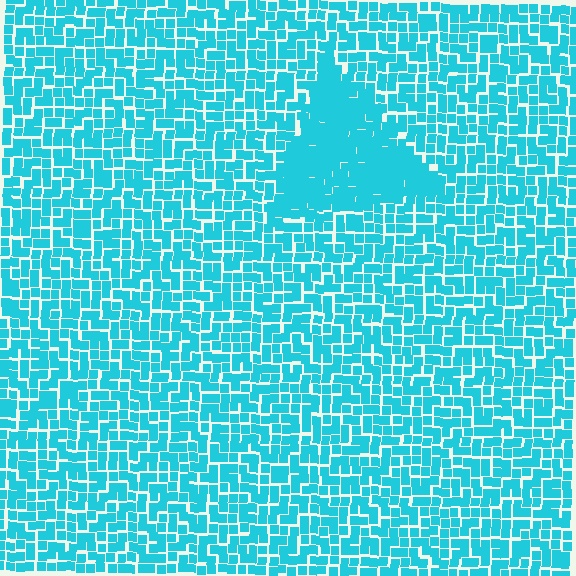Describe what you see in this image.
The image contains small cyan elements arranged at two different densities. A triangle-shaped region is visible where the elements are more densely packed than the surrounding area.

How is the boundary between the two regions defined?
The boundary is defined by a change in element density (approximately 1.6x ratio). All elements are the same color, size, and shape.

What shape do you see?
I see a triangle.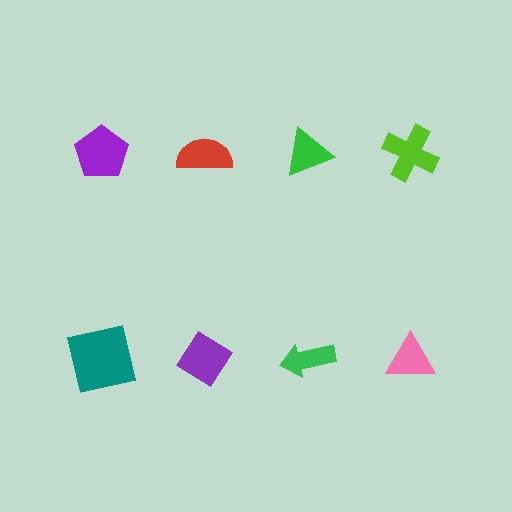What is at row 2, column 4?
A pink triangle.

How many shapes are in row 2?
4 shapes.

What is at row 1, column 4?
A lime cross.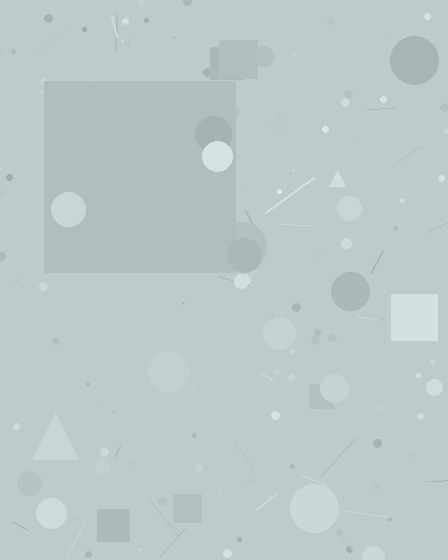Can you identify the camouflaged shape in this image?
The camouflaged shape is a square.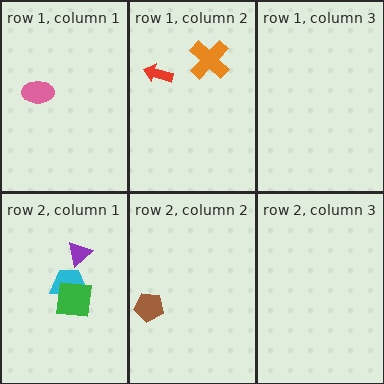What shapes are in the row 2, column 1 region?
The cyan trapezoid, the purple triangle, the green square.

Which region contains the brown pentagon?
The row 2, column 2 region.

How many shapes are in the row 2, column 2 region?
1.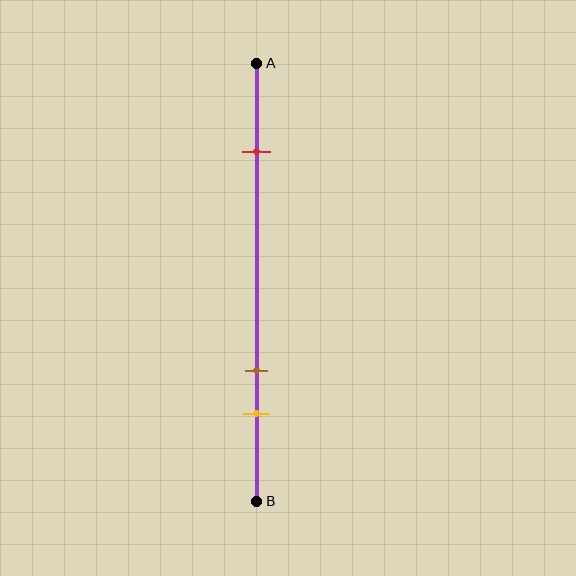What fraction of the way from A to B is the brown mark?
The brown mark is approximately 70% (0.7) of the way from A to B.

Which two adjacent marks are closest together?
The brown and yellow marks are the closest adjacent pair.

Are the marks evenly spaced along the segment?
No, the marks are not evenly spaced.